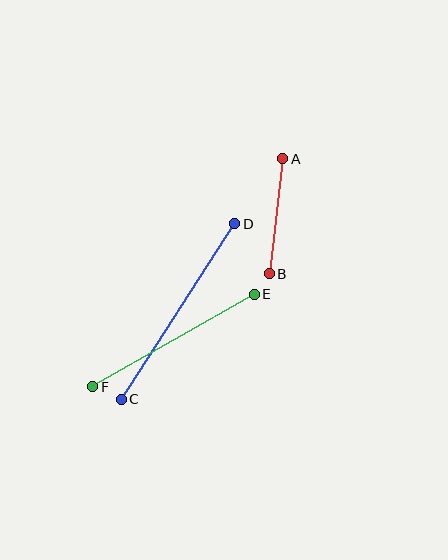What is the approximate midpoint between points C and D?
The midpoint is at approximately (178, 312) pixels.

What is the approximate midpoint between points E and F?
The midpoint is at approximately (174, 341) pixels.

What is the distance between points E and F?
The distance is approximately 186 pixels.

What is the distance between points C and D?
The distance is approximately 209 pixels.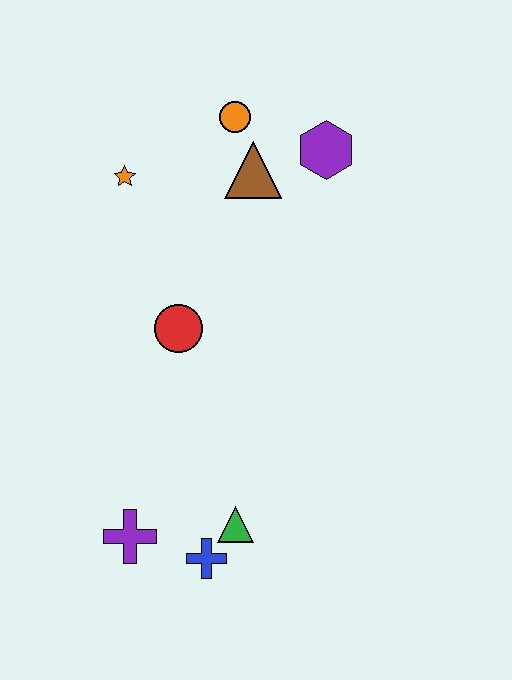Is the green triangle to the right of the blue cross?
Yes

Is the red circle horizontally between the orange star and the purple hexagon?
Yes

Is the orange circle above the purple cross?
Yes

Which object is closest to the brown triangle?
The orange circle is closest to the brown triangle.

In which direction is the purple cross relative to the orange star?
The purple cross is below the orange star.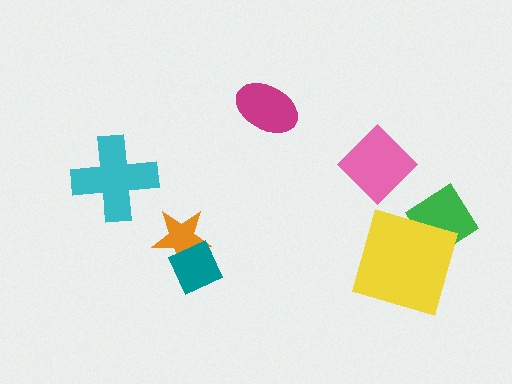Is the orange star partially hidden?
Yes, it is partially covered by another shape.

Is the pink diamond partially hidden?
No, no other shape covers it.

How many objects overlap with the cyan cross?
0 objects overlap with the cyan cross.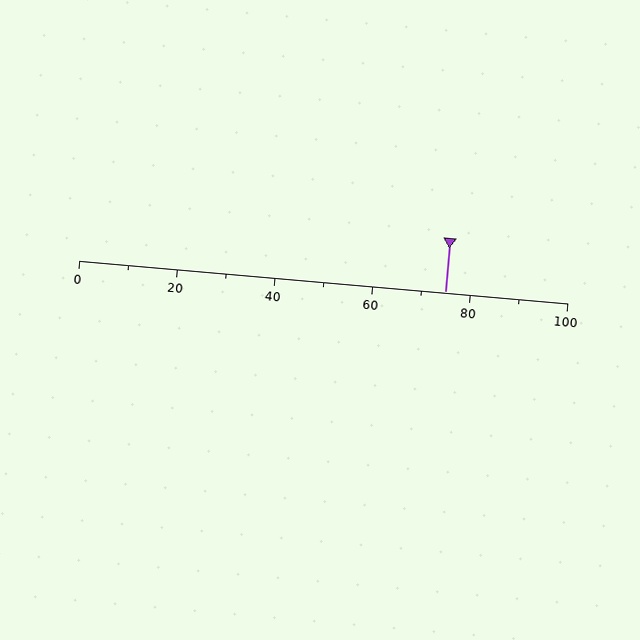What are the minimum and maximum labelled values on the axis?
The axis runs from 0 to 100.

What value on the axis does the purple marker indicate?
The marker indicates approximately 75.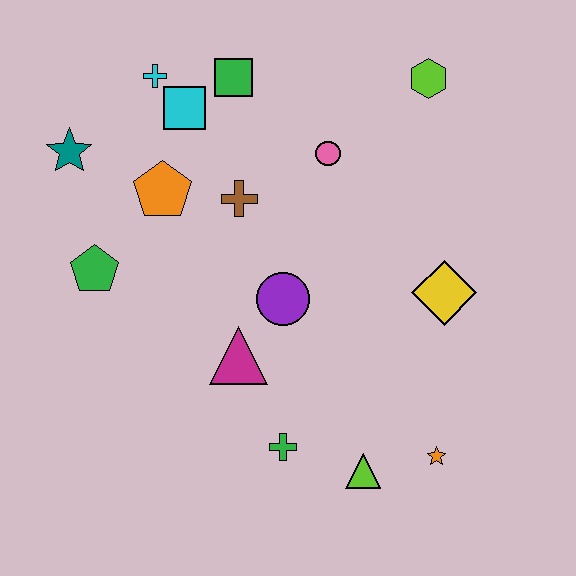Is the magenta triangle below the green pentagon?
Yes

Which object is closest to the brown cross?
The orange pentagon is closest to the brown cross.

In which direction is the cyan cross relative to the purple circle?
The cyan cross is above the purple circle.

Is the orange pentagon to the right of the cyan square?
No